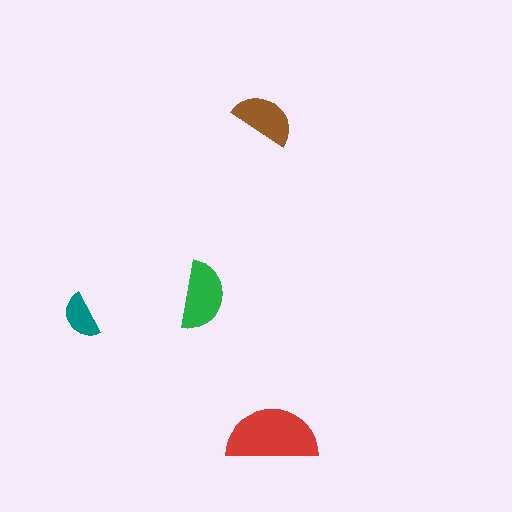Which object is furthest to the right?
The red semicircle is rightmost.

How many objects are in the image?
There are 4 objects in the image.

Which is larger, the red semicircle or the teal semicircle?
The red one.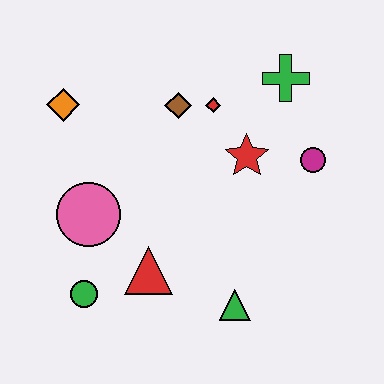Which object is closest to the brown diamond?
The red diamond is closest to the brown diamond.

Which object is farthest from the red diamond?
The green circle is farthest from the red diamond.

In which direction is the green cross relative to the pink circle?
The green cross is to the right of the pink circle.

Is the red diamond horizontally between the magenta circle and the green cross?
No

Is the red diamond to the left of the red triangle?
No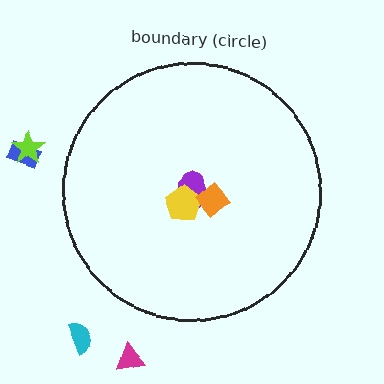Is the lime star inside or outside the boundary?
Outside.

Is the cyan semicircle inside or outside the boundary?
Outside.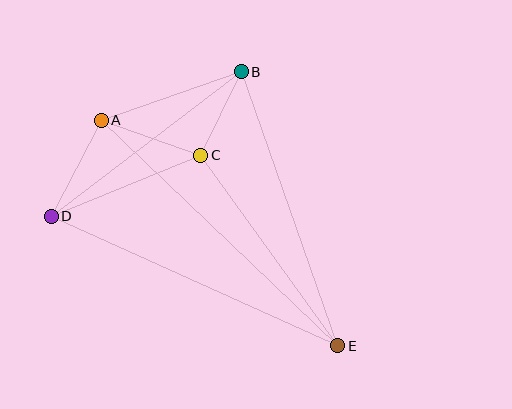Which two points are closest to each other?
Points B and C are closest to each other.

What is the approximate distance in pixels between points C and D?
The distance between C and D is approximately 161 pixels.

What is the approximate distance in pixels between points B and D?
The distance between B and D is approximately 239 pixels.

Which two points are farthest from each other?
Points A and E are farthest from each other.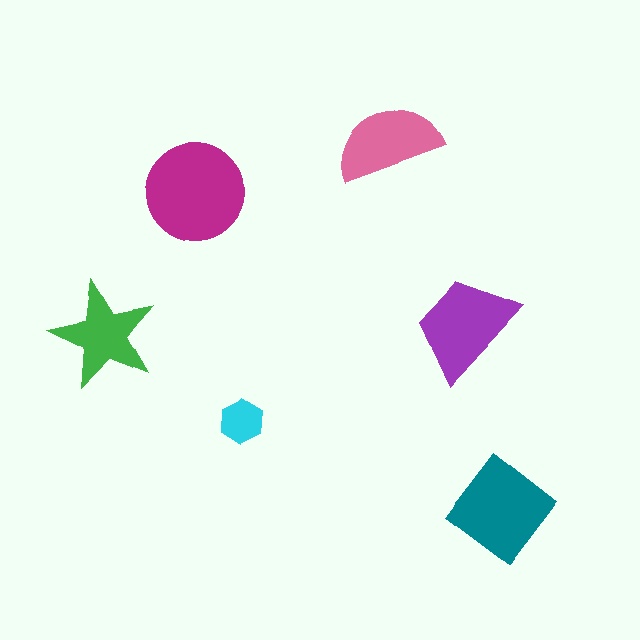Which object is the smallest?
The cyan hexagon.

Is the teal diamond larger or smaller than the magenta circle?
Smaller.